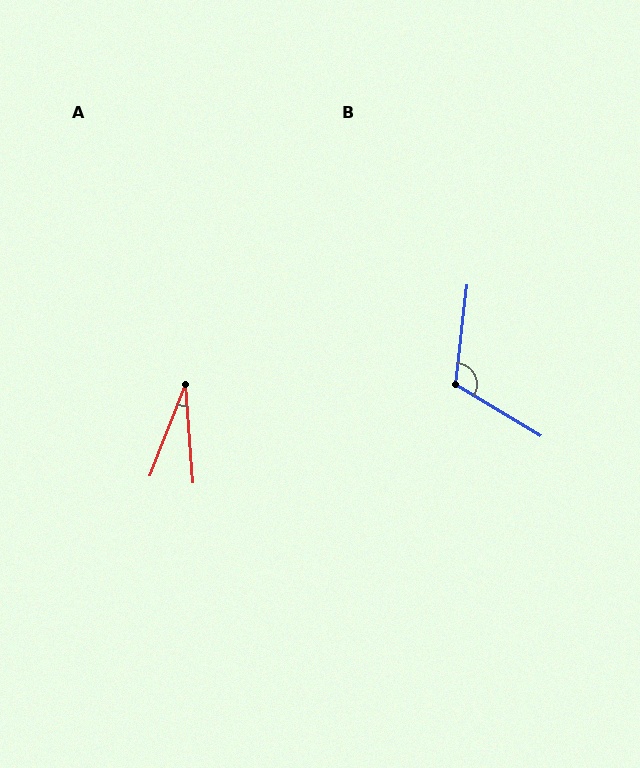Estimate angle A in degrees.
Approximately 26 degrees.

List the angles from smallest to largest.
A (26°), B (115°).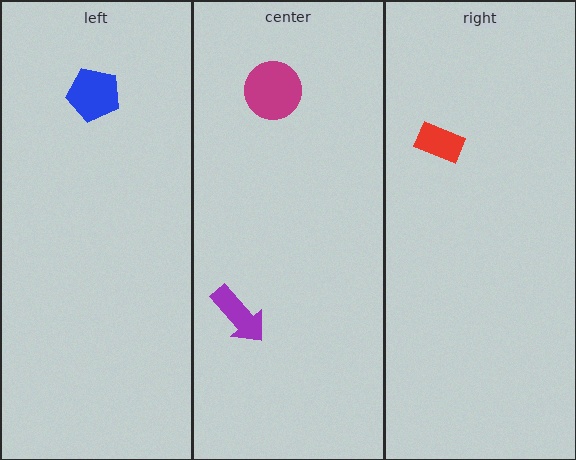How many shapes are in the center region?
2.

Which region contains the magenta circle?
The center region.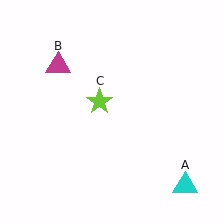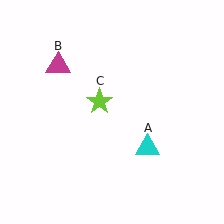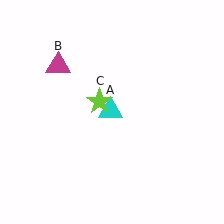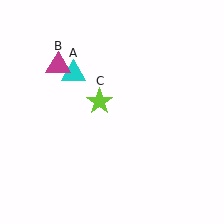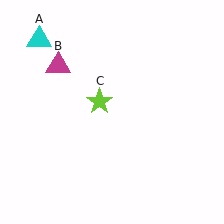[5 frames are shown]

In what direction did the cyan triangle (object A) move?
The cyan triangle (object A) moved up and to the left.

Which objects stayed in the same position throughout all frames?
Magenta triangle (object B) and lime star (object C) remained stationary.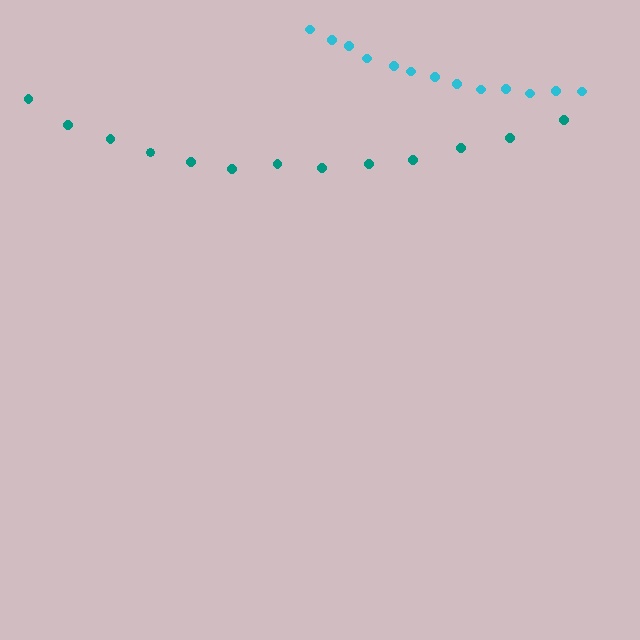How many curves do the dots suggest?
There are 2 distinct paths.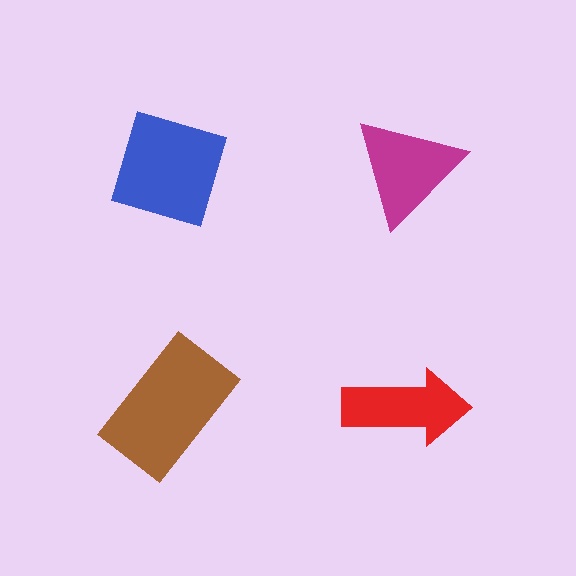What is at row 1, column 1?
A blue diamond.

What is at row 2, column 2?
A red arrow.